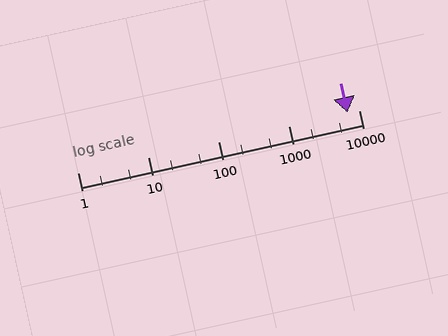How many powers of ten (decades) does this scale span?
The scale spans 4 decades, from 1 to 10000.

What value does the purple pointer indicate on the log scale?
The pointer indicates approximately 6900.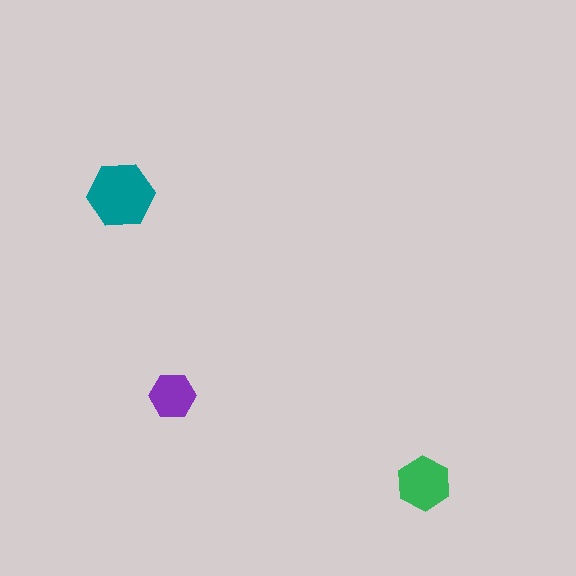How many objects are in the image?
There are 3 objects in the image.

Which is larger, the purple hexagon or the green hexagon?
The green one.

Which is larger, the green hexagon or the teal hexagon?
The teal one.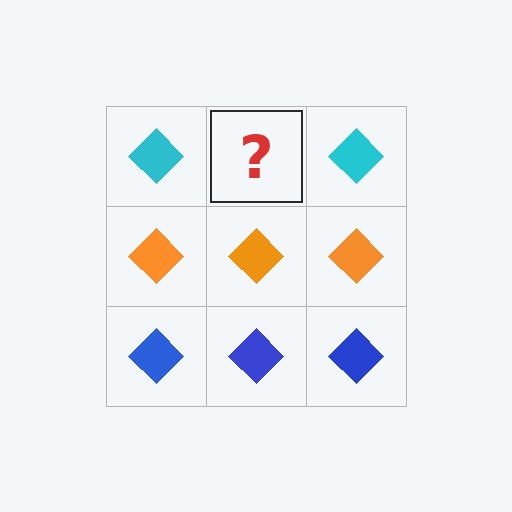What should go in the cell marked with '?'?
The missing cell should contain a cyan diamond.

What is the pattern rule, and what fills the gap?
The rule is that each row has a consistent color. The gap should be filled with a cyan diamond.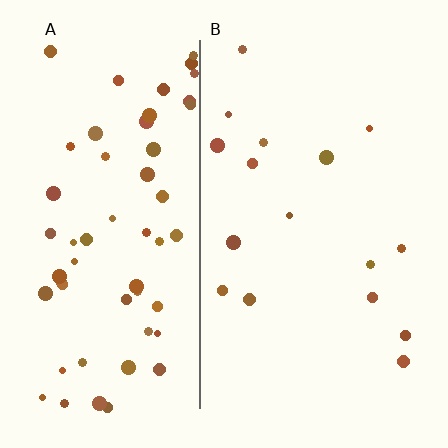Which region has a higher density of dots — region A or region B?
A (the left).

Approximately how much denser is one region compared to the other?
Approximately 3.6× — region A over region B.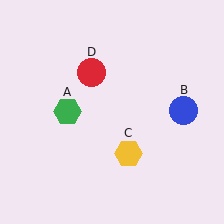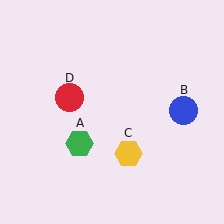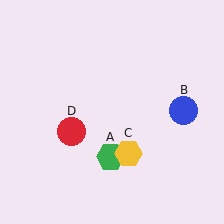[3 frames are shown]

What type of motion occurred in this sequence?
The green hexagon (object A), red circle (object D) rotated counterclockwise around the center of the scene.